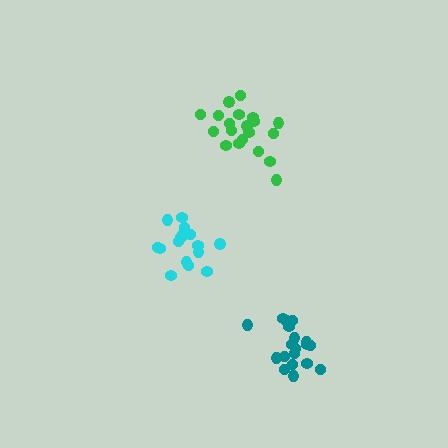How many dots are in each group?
Group 1: 20 dots, Group 2: 19 dots, Group 3: 16 dots (55 total).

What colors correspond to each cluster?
The clusters are colored: green, teal, cyan.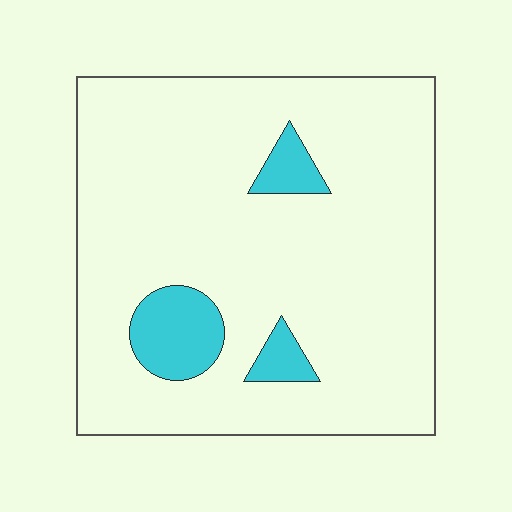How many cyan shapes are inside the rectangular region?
3.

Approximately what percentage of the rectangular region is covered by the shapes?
Approximately 10%.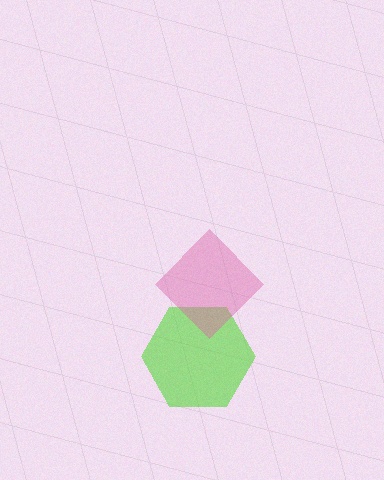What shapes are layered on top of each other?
The layered shapes are: a lime hexagon, a pink diamond.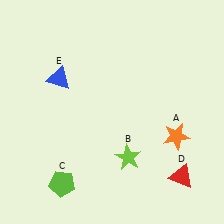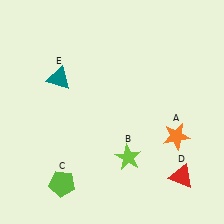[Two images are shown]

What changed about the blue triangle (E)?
In Image 1, E is blue. In Image 2, it changed to teal.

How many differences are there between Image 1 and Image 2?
There is 1 difference between the two images.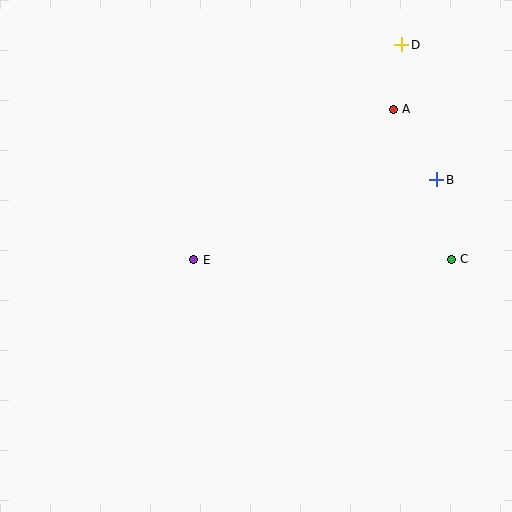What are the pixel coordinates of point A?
Point A is at (393, 109).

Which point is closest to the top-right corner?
Point D is closest to the top-right corner.